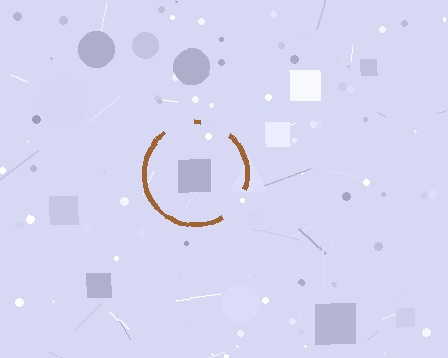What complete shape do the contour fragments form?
The contour fragments form a circle.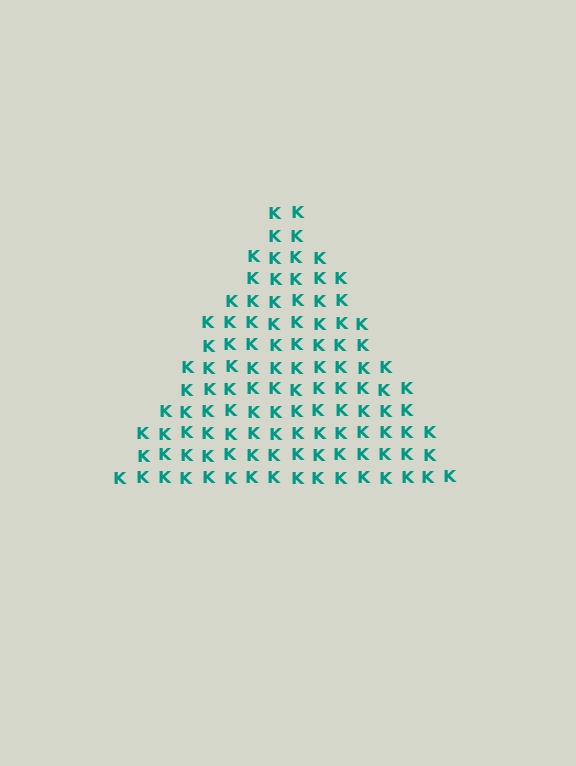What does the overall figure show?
The overall figure shows a triangle.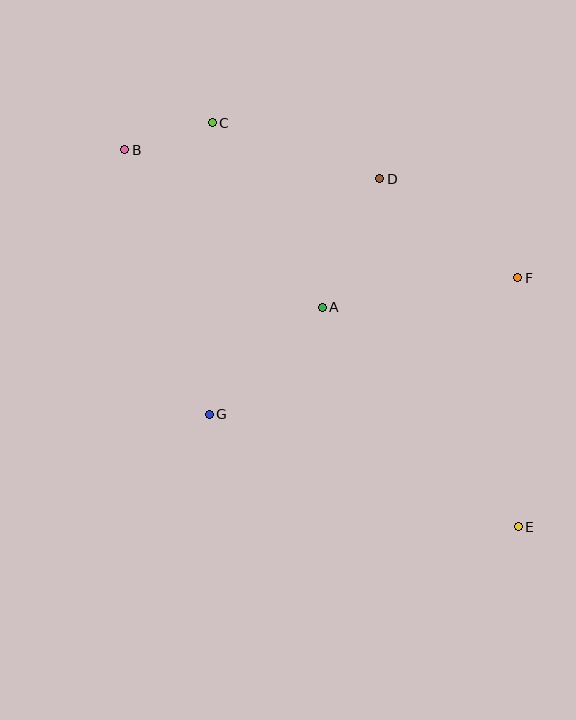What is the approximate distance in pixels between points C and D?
The distance between C and D is approximately 177 pixels.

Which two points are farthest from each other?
Points B and E are farthest from each other.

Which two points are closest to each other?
Points B and C are closest to each other.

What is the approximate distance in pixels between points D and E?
The distance between D and E is approximately 375 pixels.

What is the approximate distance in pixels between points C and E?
The distance between C and E is approximately 507 pixels.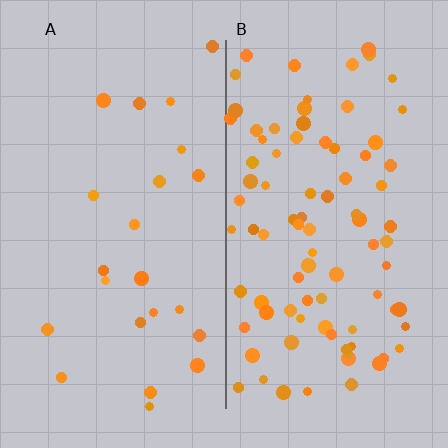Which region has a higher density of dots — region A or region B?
B (the right).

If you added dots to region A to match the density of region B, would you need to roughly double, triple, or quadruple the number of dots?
Approximately quadruple.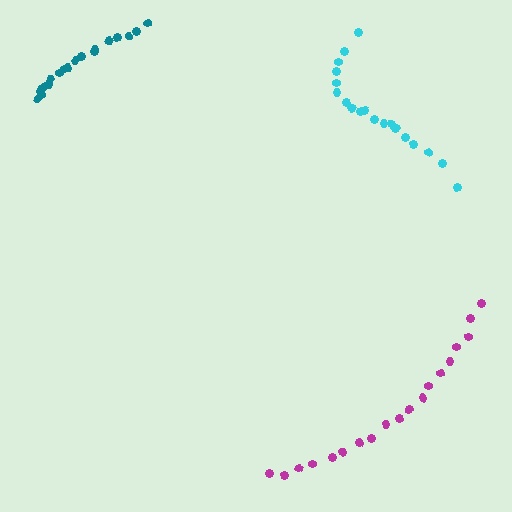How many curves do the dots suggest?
There are 3 distinct paths.